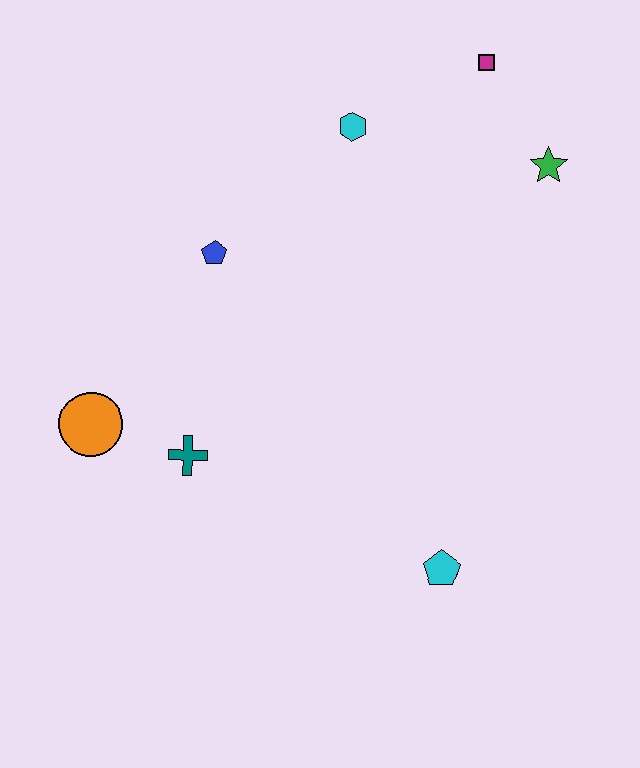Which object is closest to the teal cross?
The orange circle is closest to the teal cross.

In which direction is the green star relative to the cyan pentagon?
The green star is above the cyan pentagon.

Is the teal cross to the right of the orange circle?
Yes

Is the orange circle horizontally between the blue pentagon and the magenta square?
No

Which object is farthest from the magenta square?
The orange circle is farthest from the magenta square.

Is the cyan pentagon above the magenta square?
No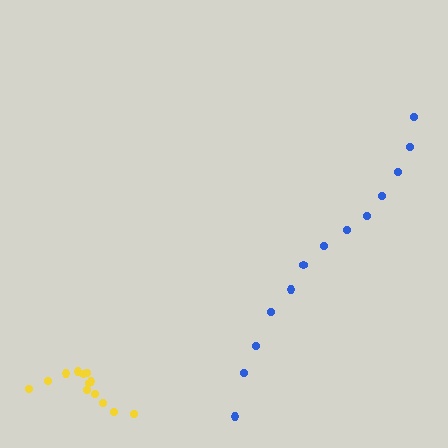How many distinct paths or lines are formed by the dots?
There are 2 distinct paths.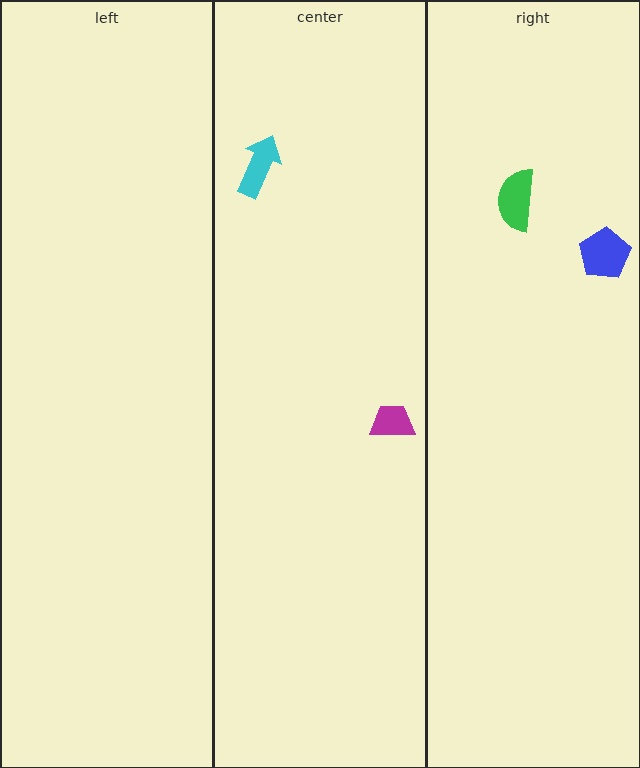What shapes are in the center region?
The cyan arrow, the magenta trapezoid.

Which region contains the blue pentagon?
The right region.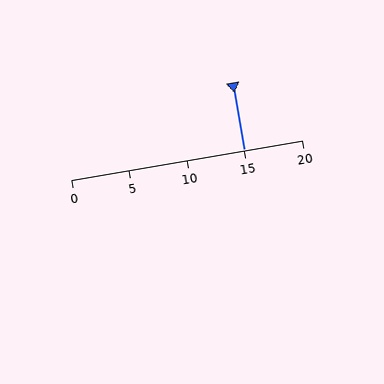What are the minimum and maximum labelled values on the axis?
The axis runs from 0 to 20.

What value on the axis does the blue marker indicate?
The marker indicates approximately 15.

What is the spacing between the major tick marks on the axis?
The major ticks are spaced 5 apart.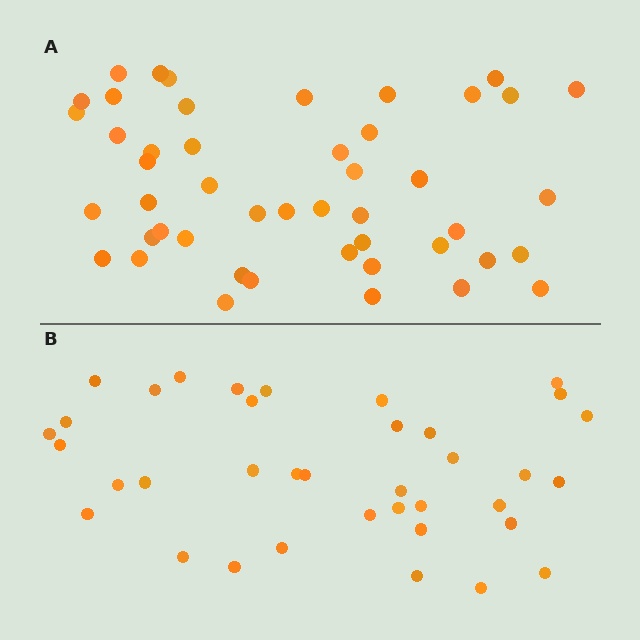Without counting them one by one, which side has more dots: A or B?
Region A (the top region) has more dots.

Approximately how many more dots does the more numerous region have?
Region A has roughly 10 or so more dots than region B.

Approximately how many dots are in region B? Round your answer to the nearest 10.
About 40 dots. (The exact count is 37, which rounds to 40.)